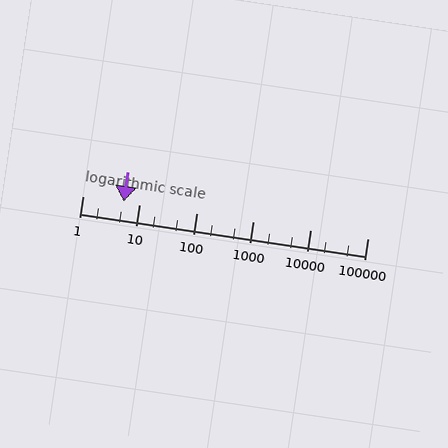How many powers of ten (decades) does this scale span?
The scale spans 5 decades, from 1 to 100000.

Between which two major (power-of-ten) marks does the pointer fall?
The pointer is between 1 and 10.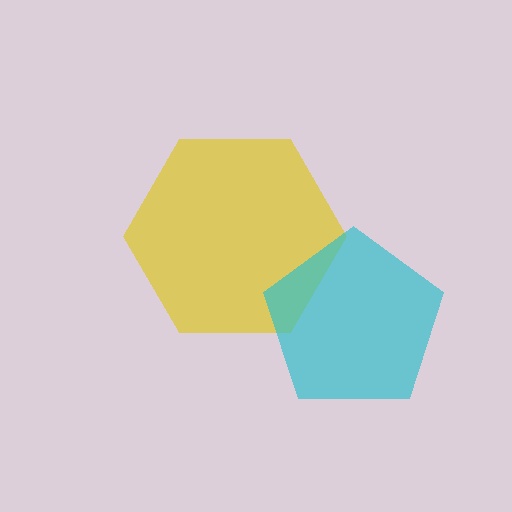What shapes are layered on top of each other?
The layered shapes are: a yellow hexagon, a cyan pentagon.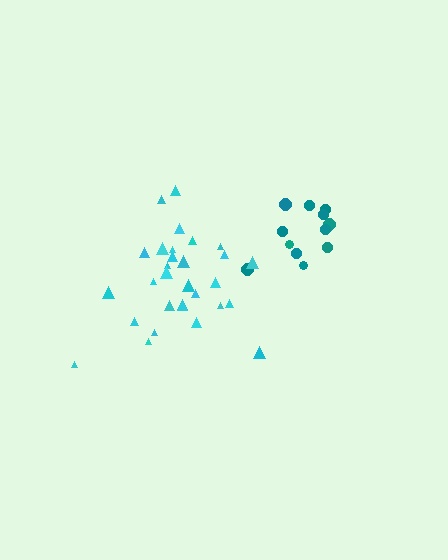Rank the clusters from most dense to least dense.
teal, cyan.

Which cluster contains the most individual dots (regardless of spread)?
Cyan (30).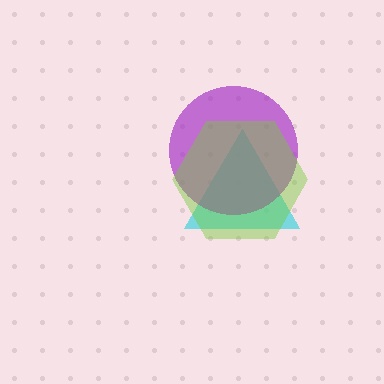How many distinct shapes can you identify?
There are 3 distinct shapes: a cyan triangle, a purple circle, a lime hexagon.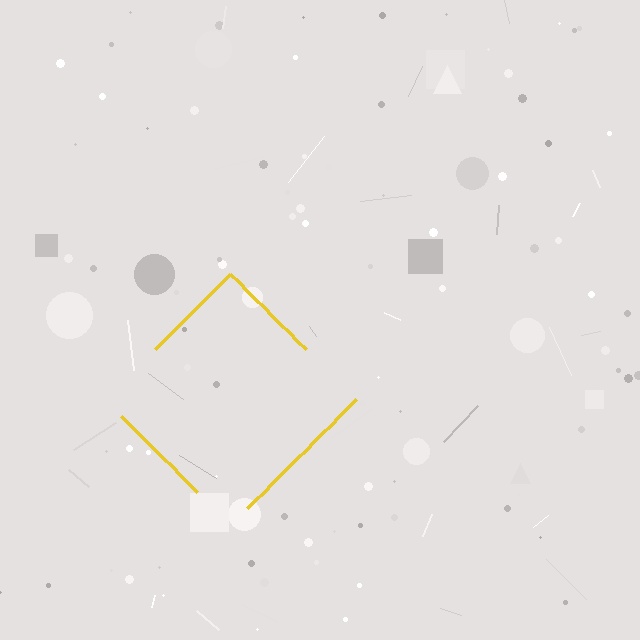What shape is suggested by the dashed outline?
The dashed outline suggests a diamond.